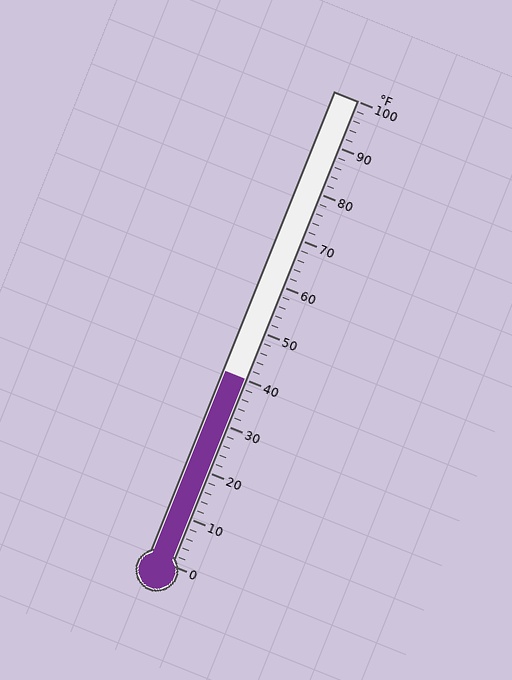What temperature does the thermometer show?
The thermometer shows approximately 40°F.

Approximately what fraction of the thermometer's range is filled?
The thermometer is filled to approximately 40% of its range.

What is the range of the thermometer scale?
The thermometer scale ranges from 0°F to 100°F.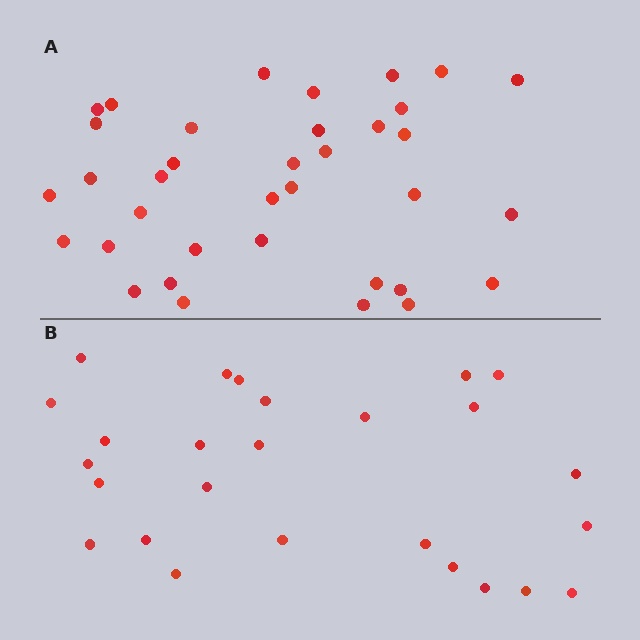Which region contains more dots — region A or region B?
Region A (the top region) has more dots.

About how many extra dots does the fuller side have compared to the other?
Region A has roughly 10 or so more dots than region B.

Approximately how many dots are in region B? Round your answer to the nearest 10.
About 30 dots. (The exact count is 26, which rounds to 30.)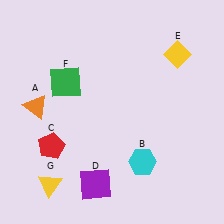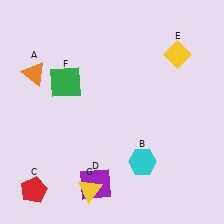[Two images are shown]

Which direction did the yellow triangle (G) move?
The yellow triangle (G) moved right.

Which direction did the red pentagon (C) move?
The red pentagon (C) moved down.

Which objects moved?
The objects that moved are: the orange triangle (A), the red pentagon (C), the yellow triangle (G).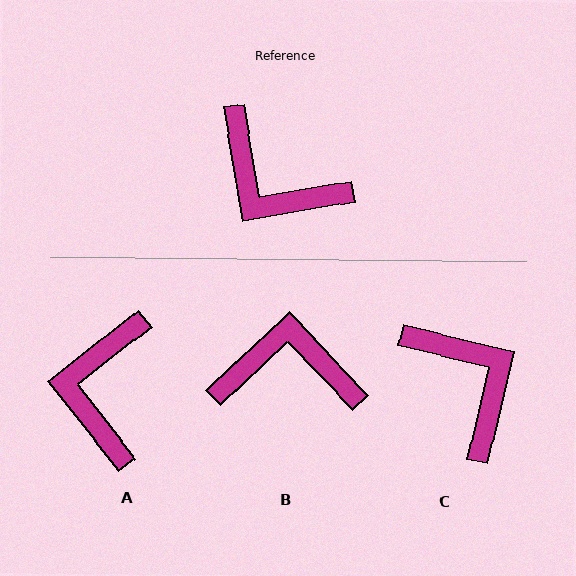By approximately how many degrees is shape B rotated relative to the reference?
Approximately 146 degrees clockwise.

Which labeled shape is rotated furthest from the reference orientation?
C, about 157 degrees away.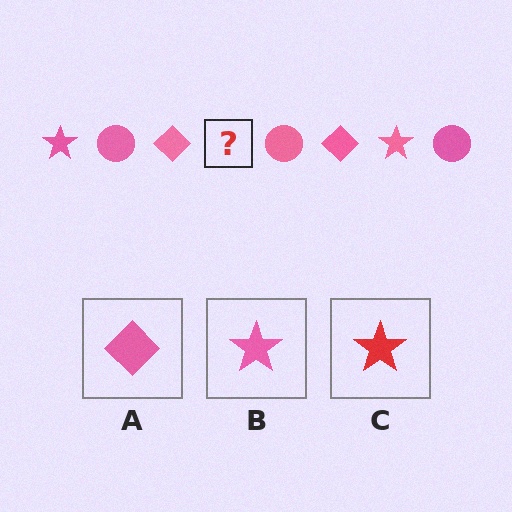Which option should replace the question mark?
Option B.